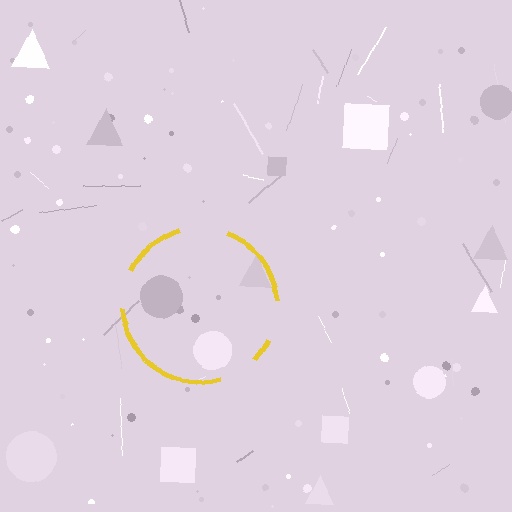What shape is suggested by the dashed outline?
The dashed outline suggests a circle.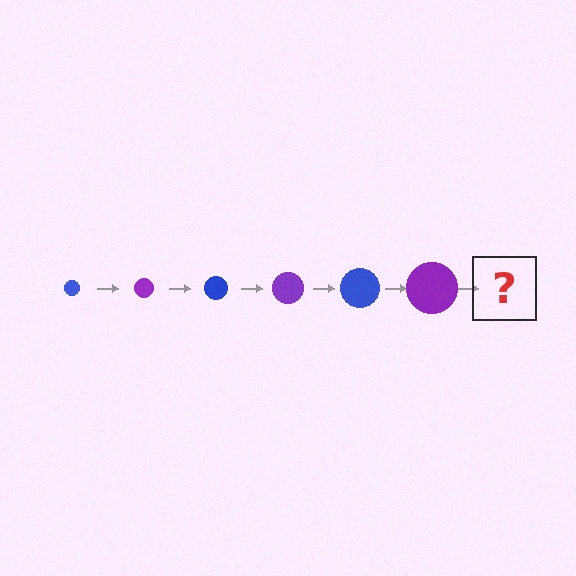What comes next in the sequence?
The next element should be a blue circle, larger than the previous one.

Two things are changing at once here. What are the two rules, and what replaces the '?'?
The two rules are that the circle grows larger each step and the color cycles through blue and purple. The '?' should be a blue circle, larger than the previous one.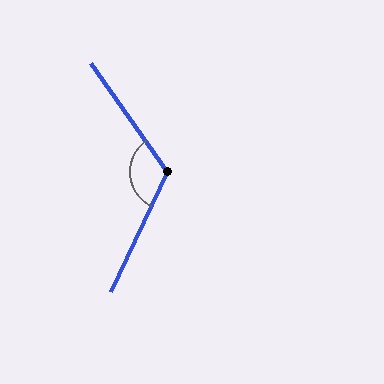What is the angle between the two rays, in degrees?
Approximately 119 degrees.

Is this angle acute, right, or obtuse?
It is obtuse.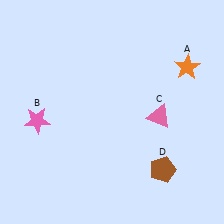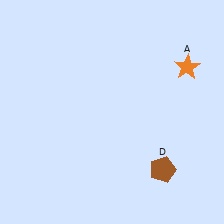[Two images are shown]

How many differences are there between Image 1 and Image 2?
There are 2 differences between the two images.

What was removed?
The pink triangle (C), the pink star (B) were removed in Image 2.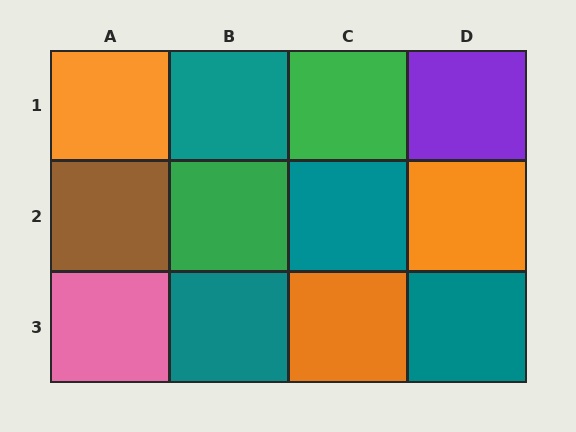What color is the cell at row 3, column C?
Orange.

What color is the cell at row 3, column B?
Teal.